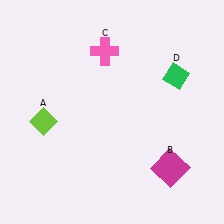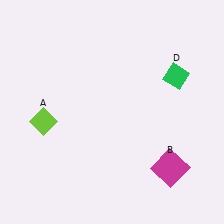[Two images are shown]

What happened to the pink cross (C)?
The pink cross (C) was removed in Image 2. It was in the top-left area of Image 1.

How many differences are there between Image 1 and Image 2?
There is 1 difference between the two images.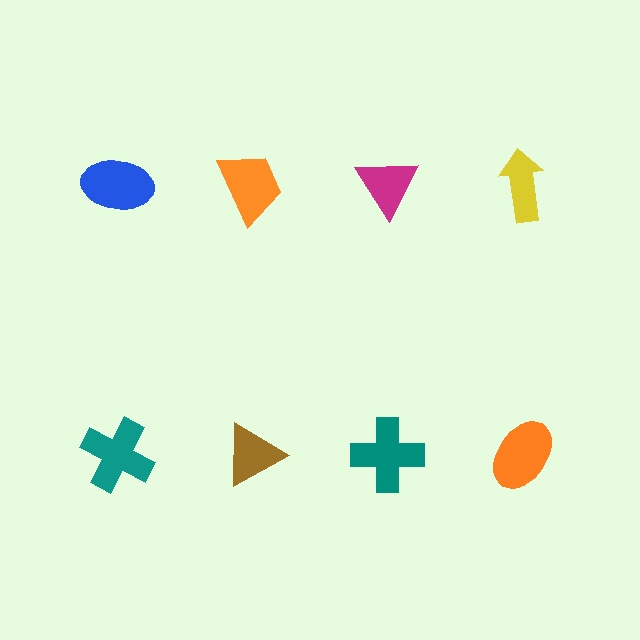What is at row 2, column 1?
A teal cross.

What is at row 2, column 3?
A teal cross.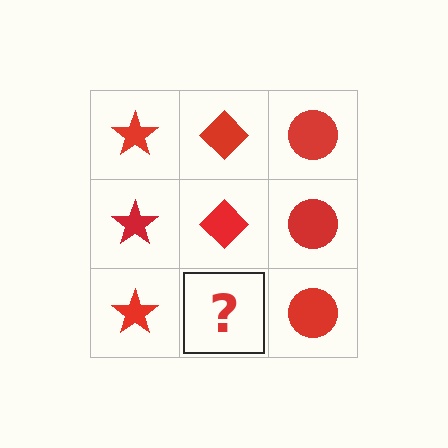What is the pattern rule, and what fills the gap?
The rule is that each column has a consistent shape. The gap should be filled with a red diamond.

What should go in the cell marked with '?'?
The missing cell should contain a red diamond.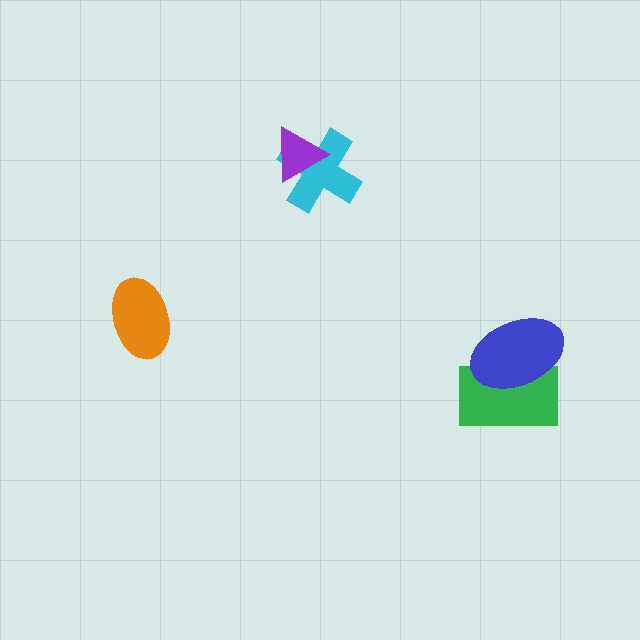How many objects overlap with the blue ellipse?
1 object overlaps with the blue ellipse.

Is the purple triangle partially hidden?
No, no other shape covers it.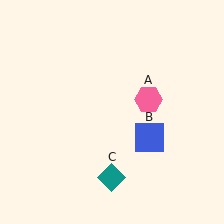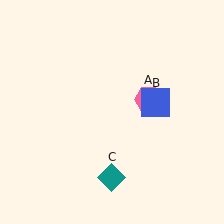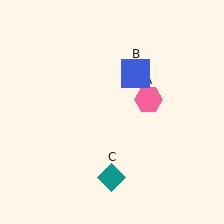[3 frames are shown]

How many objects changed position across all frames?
1 object changed position: blue square (object B).